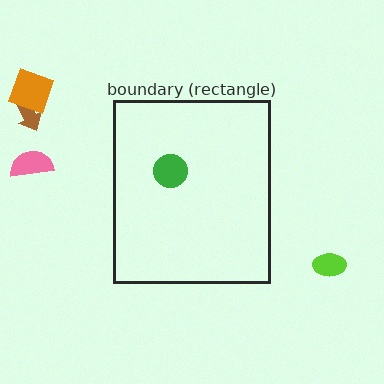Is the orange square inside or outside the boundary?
Outside.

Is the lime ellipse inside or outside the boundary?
Outside.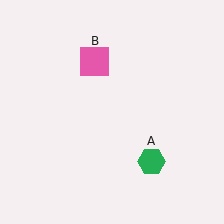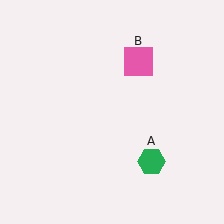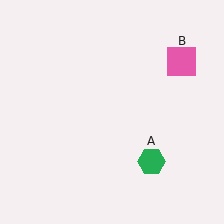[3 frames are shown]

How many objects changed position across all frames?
1 object changed position: pink square (object B).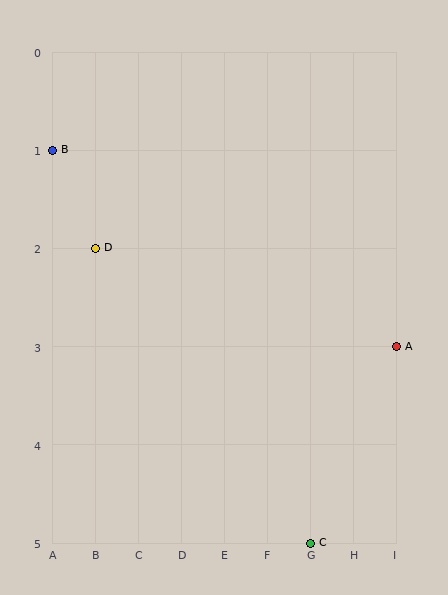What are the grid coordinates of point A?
Point A is at grid coordinates (I, 3).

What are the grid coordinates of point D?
Point D is at grid coordinates (B, 2).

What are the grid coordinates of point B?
Point B is at grid coordinates (A, 1).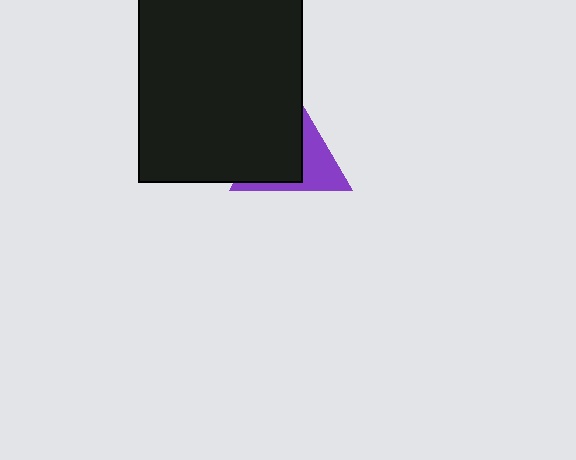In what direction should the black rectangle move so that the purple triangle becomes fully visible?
The black rectangle should move left. That is the shortest direction to clear the overlap and leave the purple triangle fully visible.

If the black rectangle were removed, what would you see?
You would see the complete purple triangle.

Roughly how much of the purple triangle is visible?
A small part of it is visible (roughly 40%).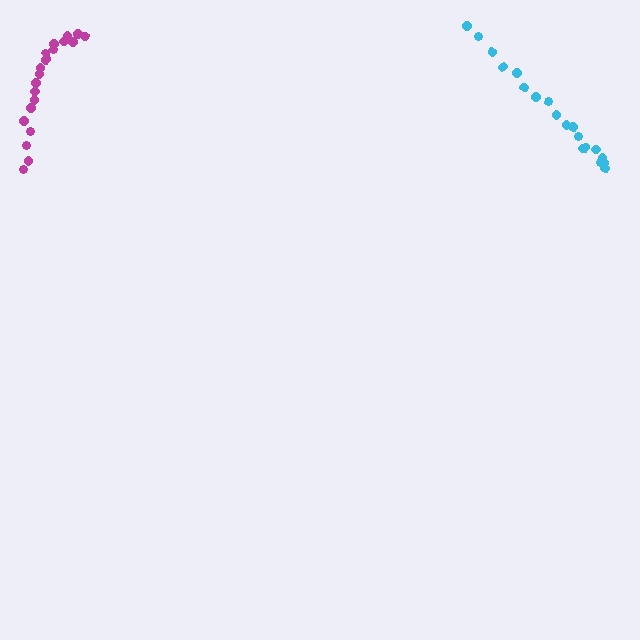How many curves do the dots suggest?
There are 2 distinct paths.